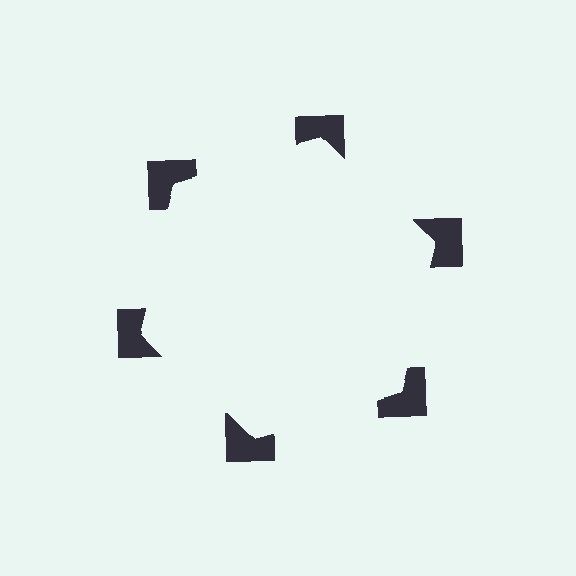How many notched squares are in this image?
There are 6 — one at each vertex of the illusory hexagon.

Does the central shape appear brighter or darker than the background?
It typically appears slightly brighter than the background, even though no actual brightness change is drawn.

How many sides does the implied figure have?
6 sides.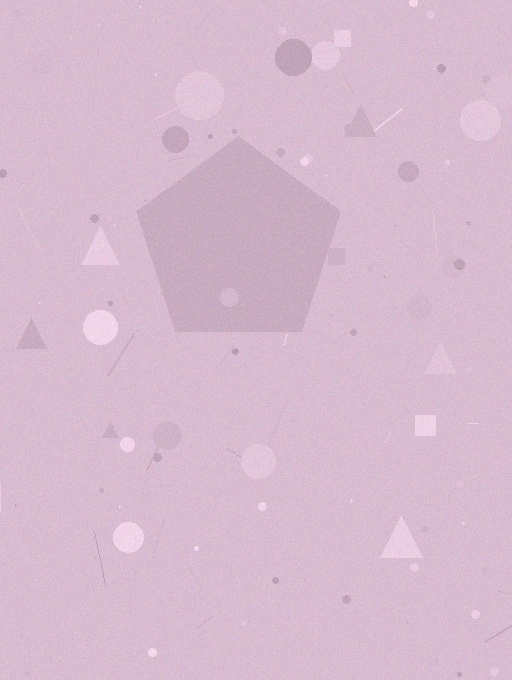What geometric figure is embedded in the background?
A pentagon is embedded in the background.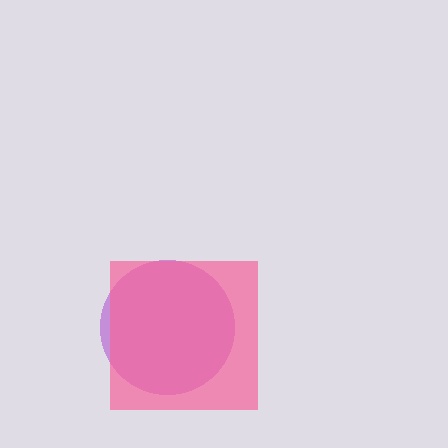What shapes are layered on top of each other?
The layered shapes are: a purple circle, a pink square.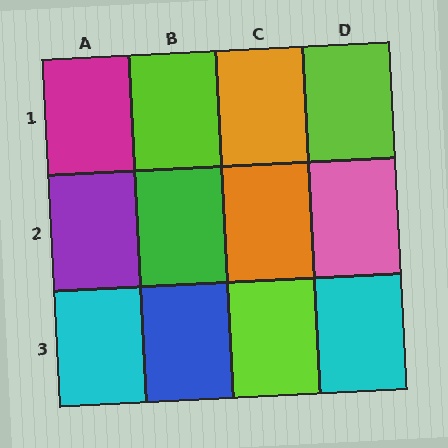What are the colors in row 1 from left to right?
Magenta, lime, orange, lime.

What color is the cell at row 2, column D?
Pink.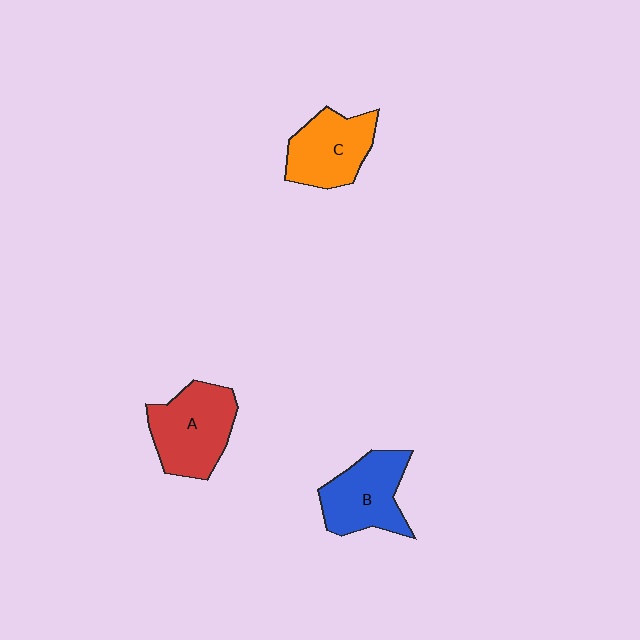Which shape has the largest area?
Shape A (red).